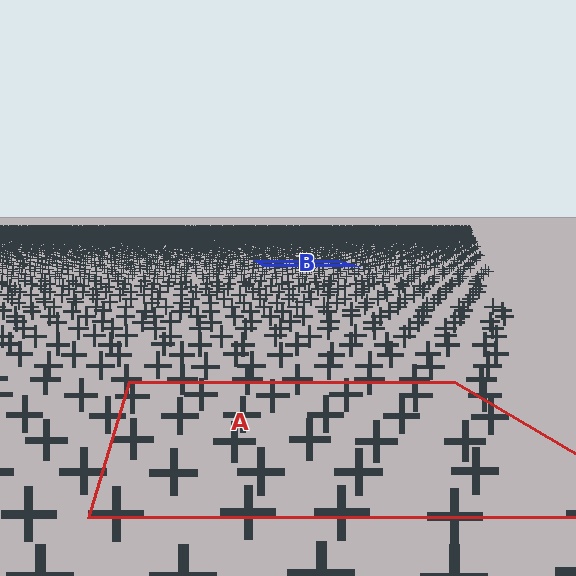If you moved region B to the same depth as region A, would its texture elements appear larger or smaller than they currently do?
They would appear larger. At a closer depth, the same texture elements are projected at a bigger on-screen size.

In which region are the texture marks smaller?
The texture marks are smaller in region B, because it is farther away.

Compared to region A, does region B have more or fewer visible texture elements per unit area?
Region B has more texture elements per unit area — they are packed more densely because it is farther away.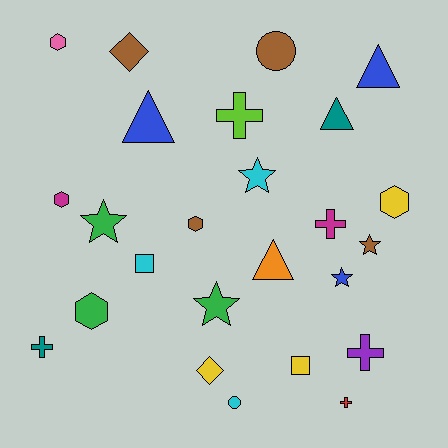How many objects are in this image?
There are 25 objects.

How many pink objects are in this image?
There is 1 pink object.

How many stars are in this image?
There are 5 stars.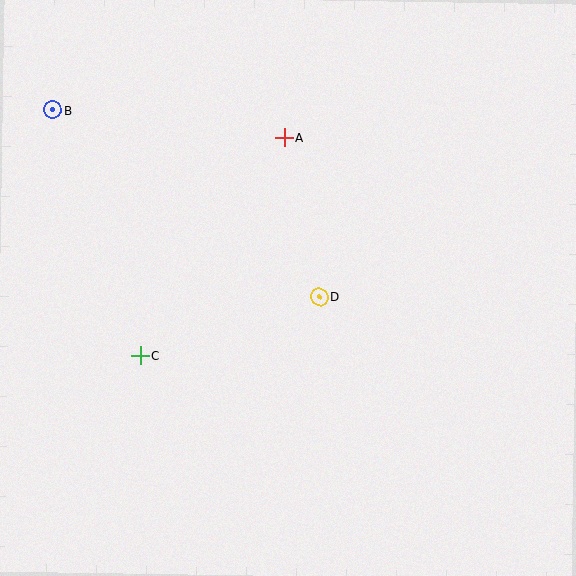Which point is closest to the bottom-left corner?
Point C is closest to the bottom-left corner.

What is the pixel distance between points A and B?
The distance between A and B is 234 pixels.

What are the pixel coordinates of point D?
Point D is at (319, 297).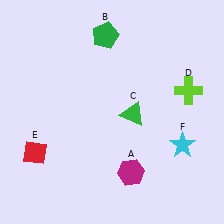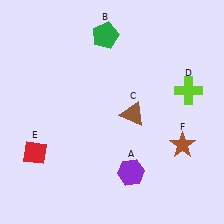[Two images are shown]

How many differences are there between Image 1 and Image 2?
There are 3 differences between the two images.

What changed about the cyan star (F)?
In Image 1, F is cyan. In Image 2, it changed to brown.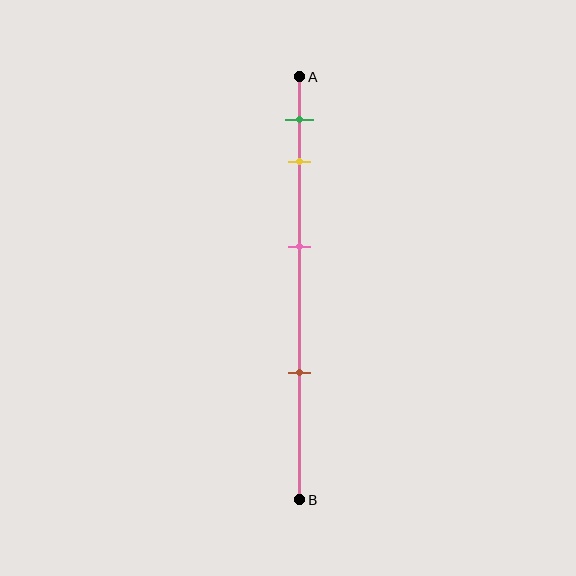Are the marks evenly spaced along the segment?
No, the marks are not evenly spaced.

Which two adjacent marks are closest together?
The green and yellow marks are the closest adjacent pair.